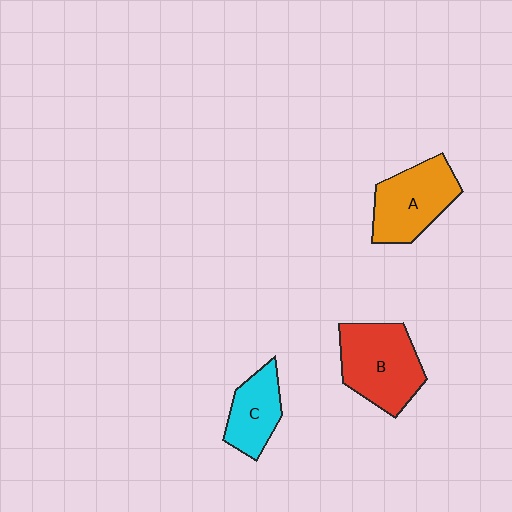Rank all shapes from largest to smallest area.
From largest to smallest: B (red), A (orange), C (cyan).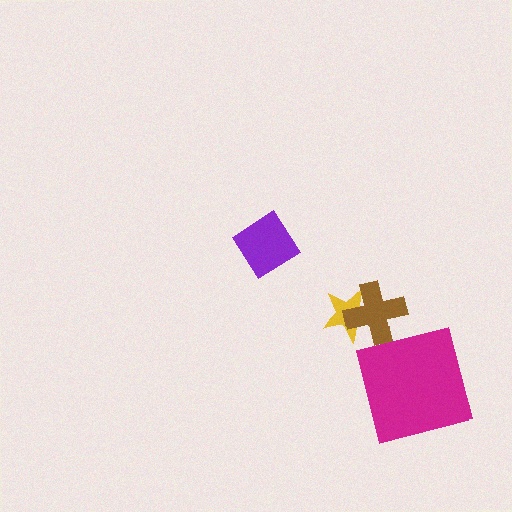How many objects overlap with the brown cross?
1 object overlaps with the brown cross.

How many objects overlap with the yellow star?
1 object overlaps with the yellow star.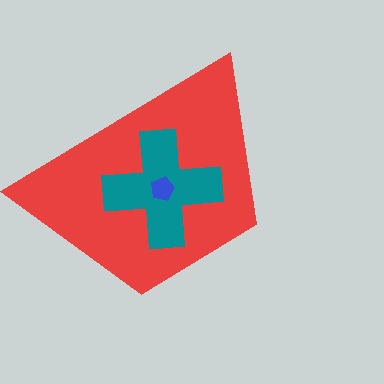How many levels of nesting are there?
3.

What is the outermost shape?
The red trapezoid.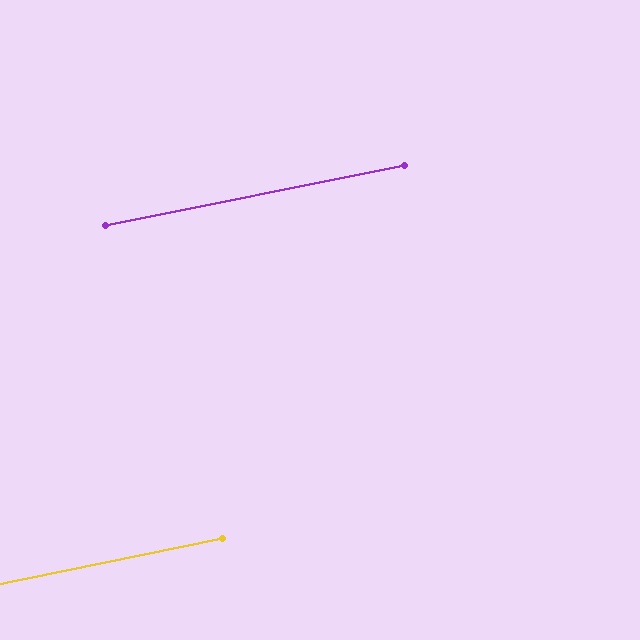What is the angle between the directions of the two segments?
Approximately 0 degrees.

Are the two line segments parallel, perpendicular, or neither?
Parallel — their directions differ by only 0.3°.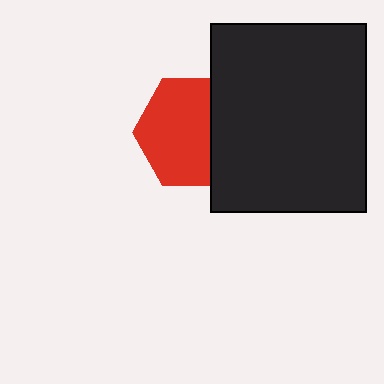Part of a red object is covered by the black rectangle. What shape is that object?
It is a hexagon.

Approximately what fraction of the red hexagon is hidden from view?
Roughly 33% of the red hexagon is hidden behind the black rectangle.